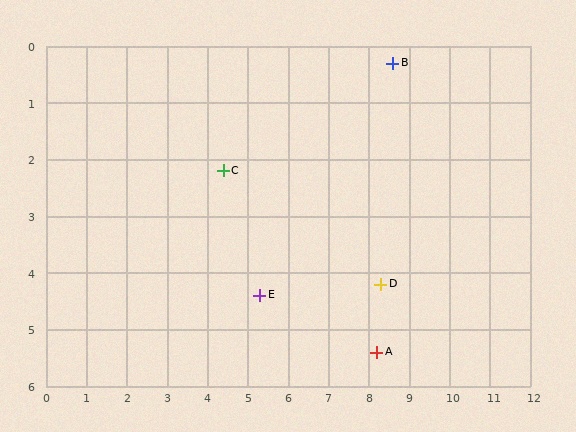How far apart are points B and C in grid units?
Points B and C are about 4.6 grid units apart.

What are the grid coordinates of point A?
Point A is at approximately (8.2, 5.4).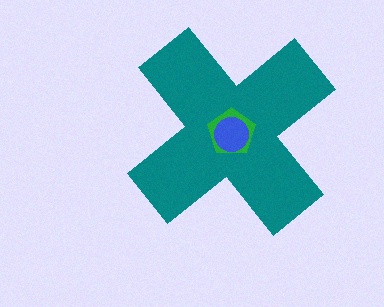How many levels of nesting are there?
3.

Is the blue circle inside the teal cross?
Yes.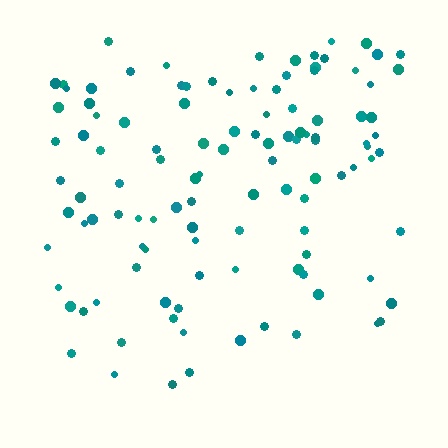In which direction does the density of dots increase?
From bottom to top, with the top side densest.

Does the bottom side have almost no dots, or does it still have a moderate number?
Still a moderate number, just noticeably fewer than the top.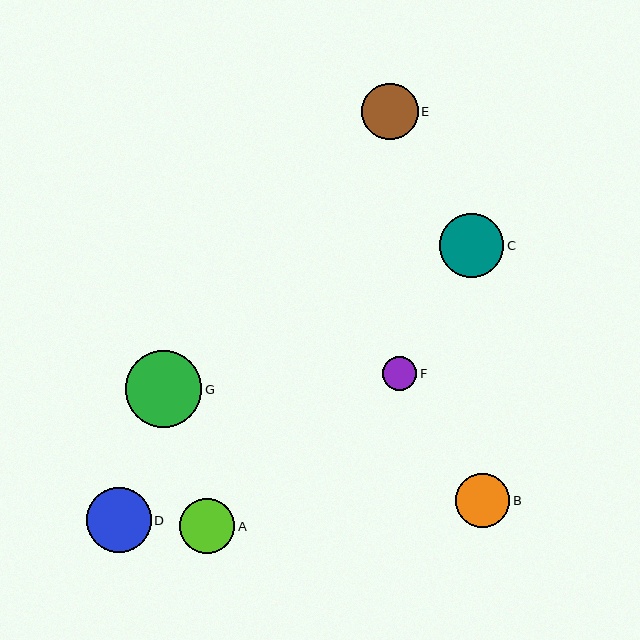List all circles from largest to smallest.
From largest to smallest: G, C, D, E, A, B, F.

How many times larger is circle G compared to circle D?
Circle G is approximately 1.2 times the size of circle D.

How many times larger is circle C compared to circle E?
Circle C is approximately 1.1 times the size of circle E.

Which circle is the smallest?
Circle F is the smallest with a size of approximately 34 pixels.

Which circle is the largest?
Circle G is the largest with a size of approximately 77 pixels.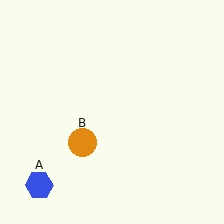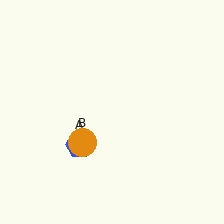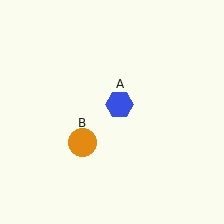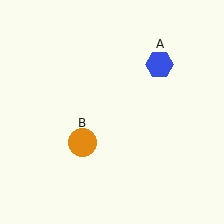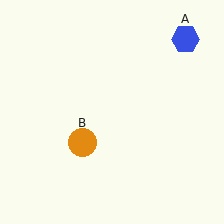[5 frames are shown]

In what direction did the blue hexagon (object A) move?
The blue hexagon (object A) moved up and to the right.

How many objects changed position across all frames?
1 object changed position: blue hexagon (object A).